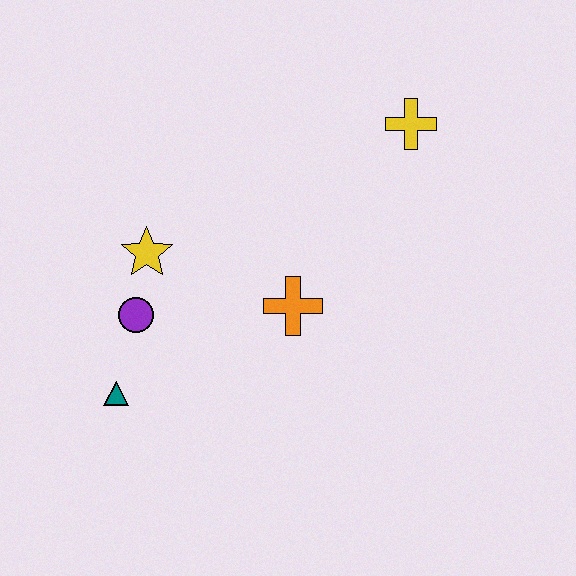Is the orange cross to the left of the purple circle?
No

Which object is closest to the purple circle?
The yellow star is closest to the purple circle.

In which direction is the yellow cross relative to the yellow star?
The yellow cross is to the right of the yellow star.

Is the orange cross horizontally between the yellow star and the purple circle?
No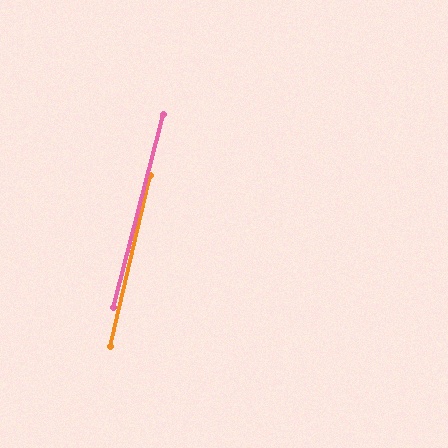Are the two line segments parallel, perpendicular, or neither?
Parallel — their directions differ by only 1.2°.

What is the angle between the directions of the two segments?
Approximately 1 degree.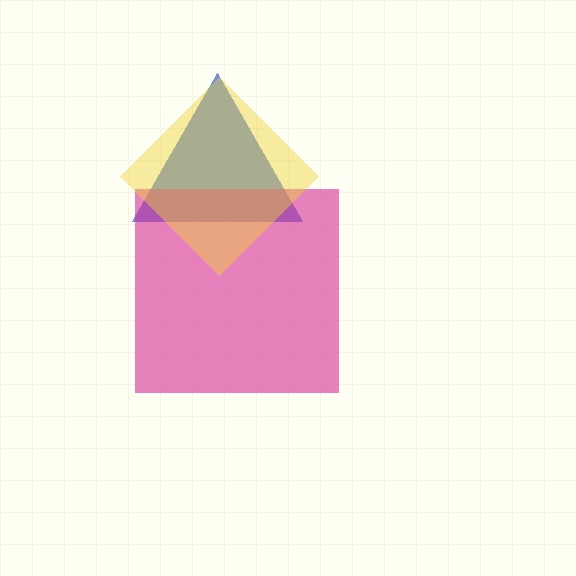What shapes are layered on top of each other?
The layered shapes are: a blue triangle, a magenta square, a yellow diamond.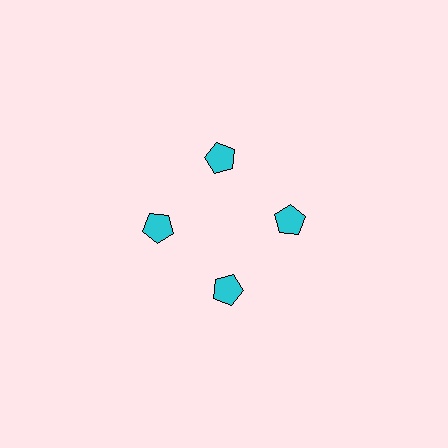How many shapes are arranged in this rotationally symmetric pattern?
There are 4 shapes, arranged in 4 groups of 1.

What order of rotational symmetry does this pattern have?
This pattern has 4-fold rotational symmetry.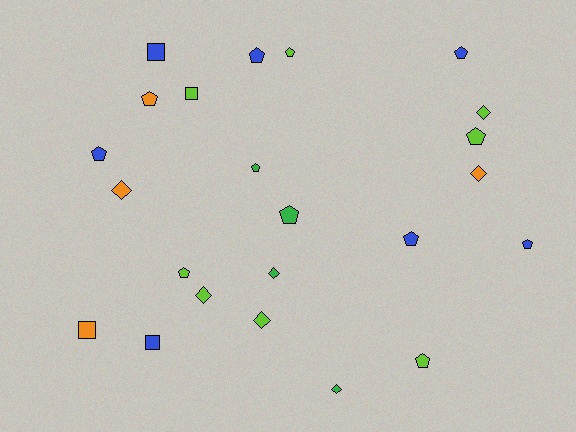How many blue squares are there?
There are 2 blue squares.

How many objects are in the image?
There are 23 objects.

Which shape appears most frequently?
Pentagon, with 12 objects.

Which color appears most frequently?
Lime, with 8 objects.